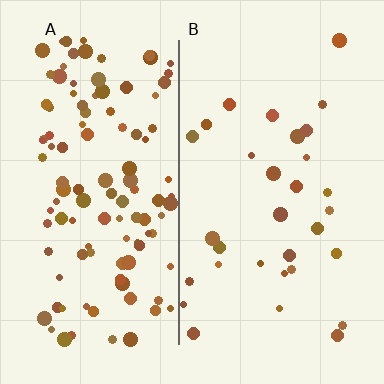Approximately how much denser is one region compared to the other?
Approximately 3.7× — region A over region B.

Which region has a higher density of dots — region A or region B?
A (the left).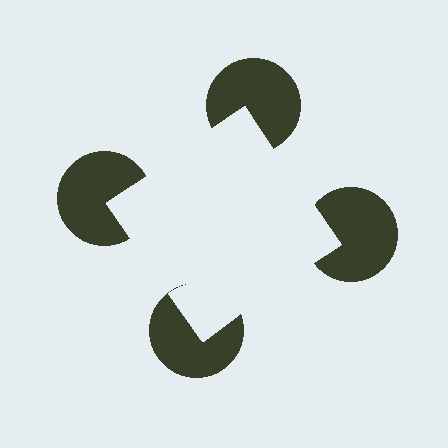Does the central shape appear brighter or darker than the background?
It typically appears slightly brighter than the background, even though no actual brightness change is drawn.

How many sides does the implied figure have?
4 sides.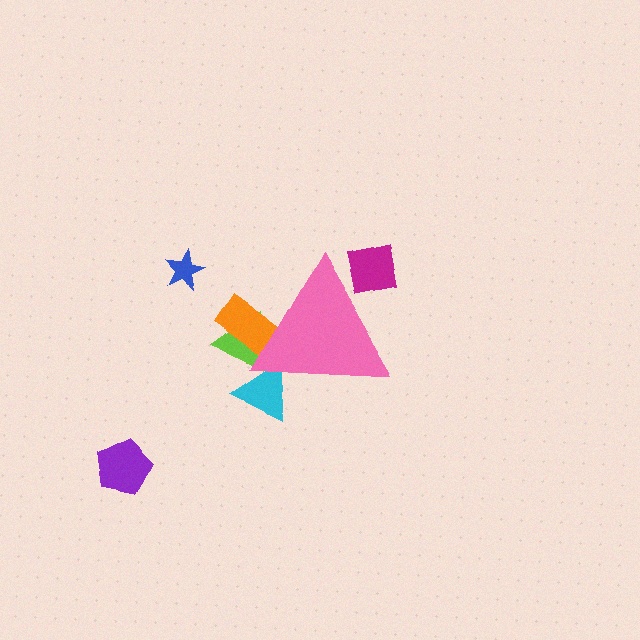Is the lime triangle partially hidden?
Yes, the lime triangle is partially hidden behind the pink triangle.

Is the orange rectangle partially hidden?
Yes, the orange rectangle is partially hidden behind the pink triangle.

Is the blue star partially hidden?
No, the blue star is fully visible.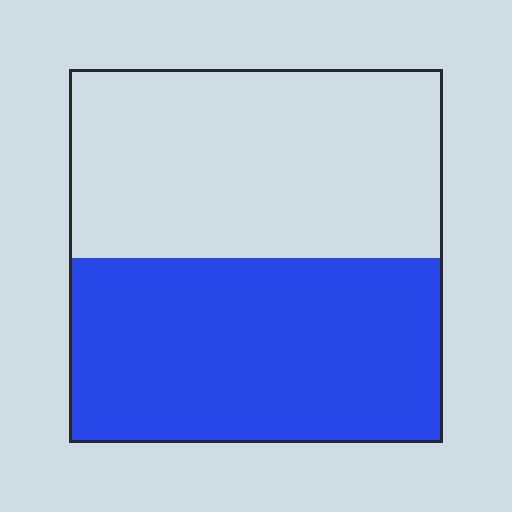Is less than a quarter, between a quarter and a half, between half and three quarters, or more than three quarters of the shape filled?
Between a quarter and a half.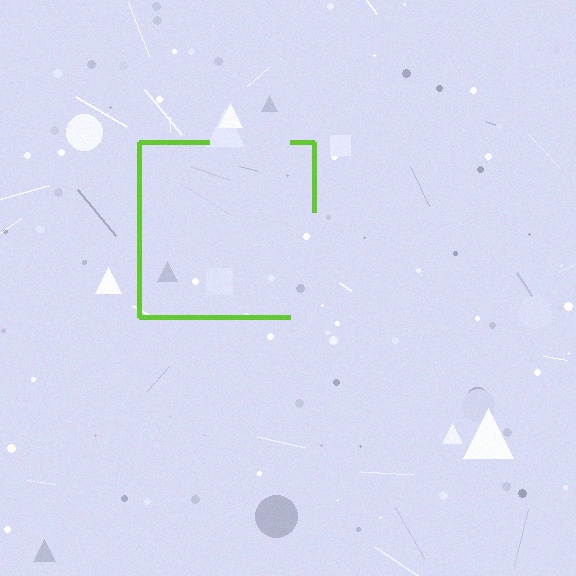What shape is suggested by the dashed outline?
The dashed outline suggests a square.